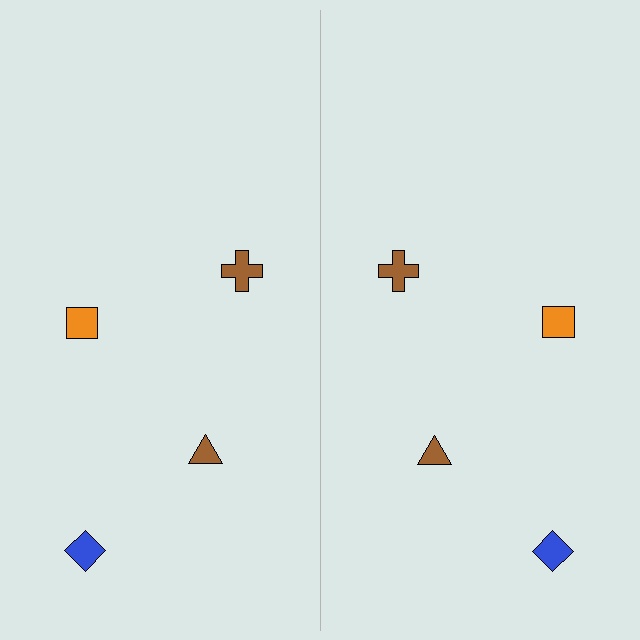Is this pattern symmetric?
Yes, this pattern has bilateral (reflection) symmetry.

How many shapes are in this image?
There are 8 shapes in this image.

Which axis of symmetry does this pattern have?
The pattern has a vertical axis of symmetry running through the center of the image.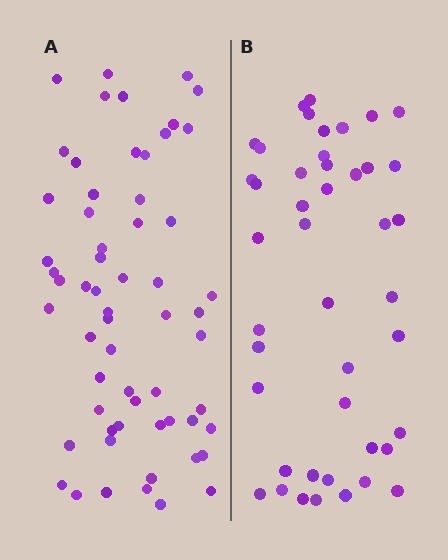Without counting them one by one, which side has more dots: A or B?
Region A (the left region) has more dots.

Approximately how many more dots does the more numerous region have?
Region A has approximately 15 more dots than region B.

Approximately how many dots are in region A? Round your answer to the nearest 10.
About 60 dots.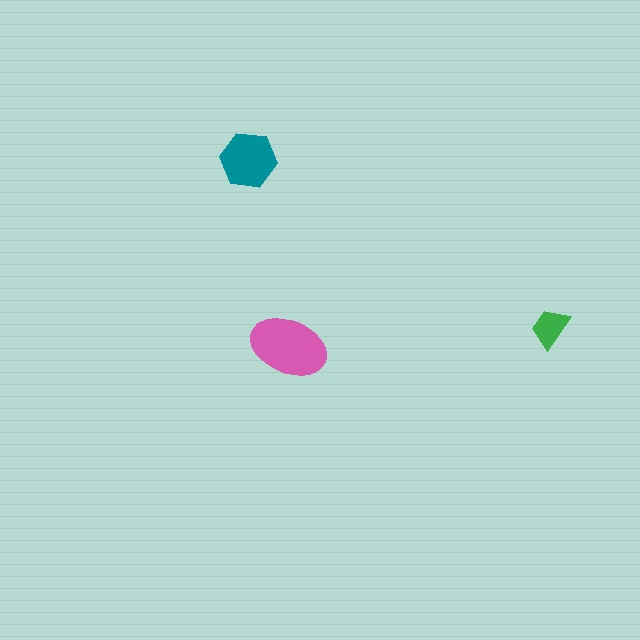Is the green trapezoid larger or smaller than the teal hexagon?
Smaller.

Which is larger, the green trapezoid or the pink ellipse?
The pink ellipse.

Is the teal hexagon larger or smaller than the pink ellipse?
Smaller.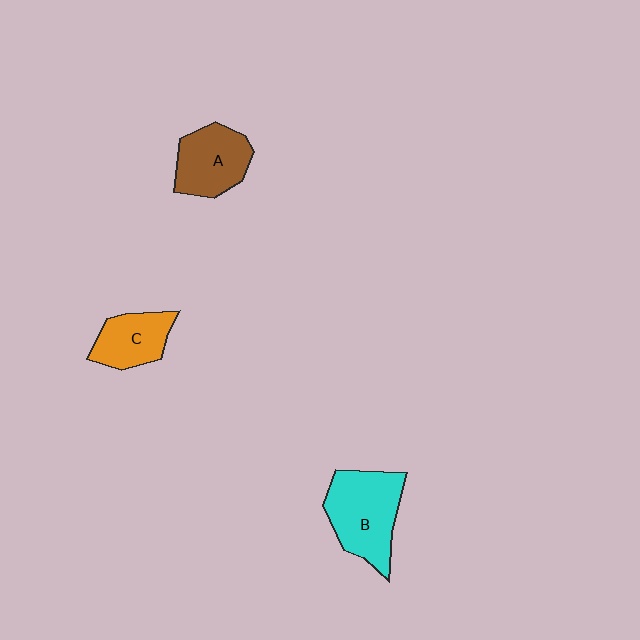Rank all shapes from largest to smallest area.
From largest to smallest: B (cyan), A (brown), C (orange).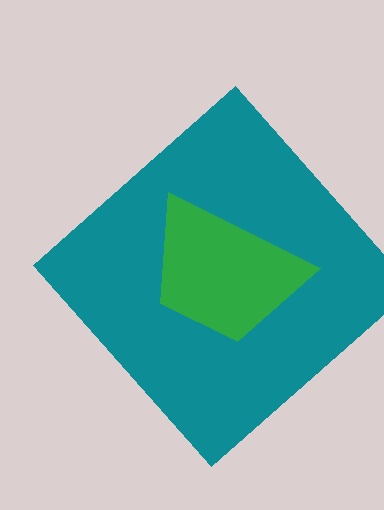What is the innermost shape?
The green trapezoid.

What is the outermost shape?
The teal diamond.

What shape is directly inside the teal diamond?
The green trapezoid.